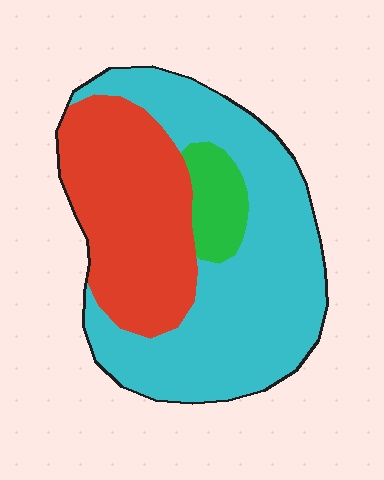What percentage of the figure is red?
Red covers 36% of the figure.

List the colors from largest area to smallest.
From largest to smallest: cyan, red, green.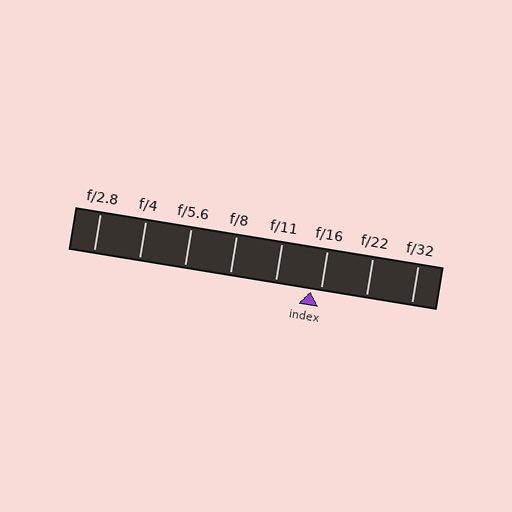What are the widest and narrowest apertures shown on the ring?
The widest aperture shown is f/2.8 and the narrowest is f/32.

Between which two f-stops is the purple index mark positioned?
The index mark is between f/11 and f/16.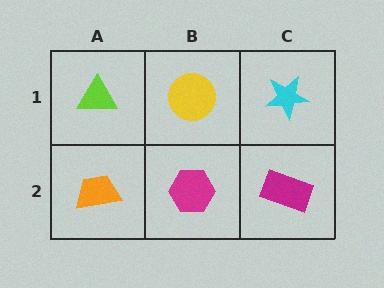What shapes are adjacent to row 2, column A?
A lime triangle (row 1, column A), a magenta hexagon (row 2, column B).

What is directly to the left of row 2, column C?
A magenta hexagon.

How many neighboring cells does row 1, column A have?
2.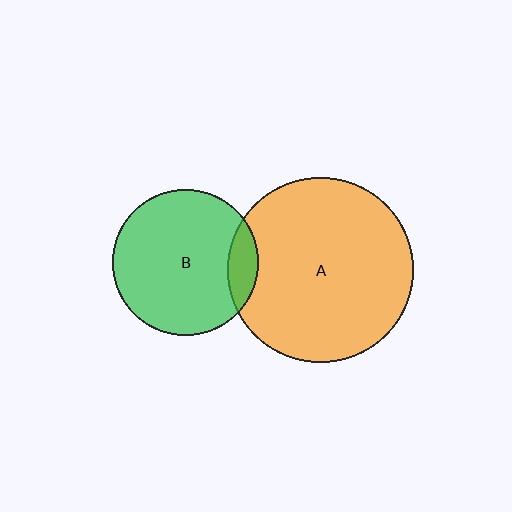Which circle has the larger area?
Circle A (orange).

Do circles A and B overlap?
Yes.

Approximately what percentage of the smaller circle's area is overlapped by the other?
Approximately 10%.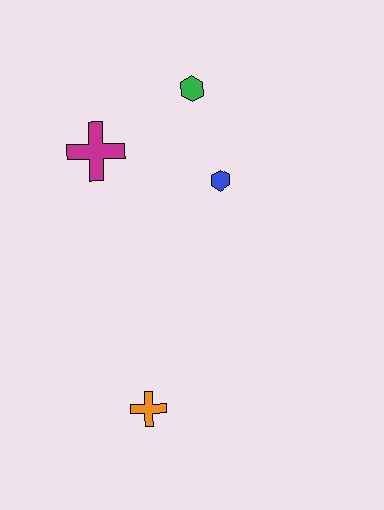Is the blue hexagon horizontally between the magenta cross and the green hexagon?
No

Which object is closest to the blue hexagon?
The green hexagon is closest to the blue hexagon.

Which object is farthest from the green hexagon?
The orange cross is farthest from the green hexagon.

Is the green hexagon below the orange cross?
No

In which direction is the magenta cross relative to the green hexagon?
The magenta cross is to the left of the green hexagon.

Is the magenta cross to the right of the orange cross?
No